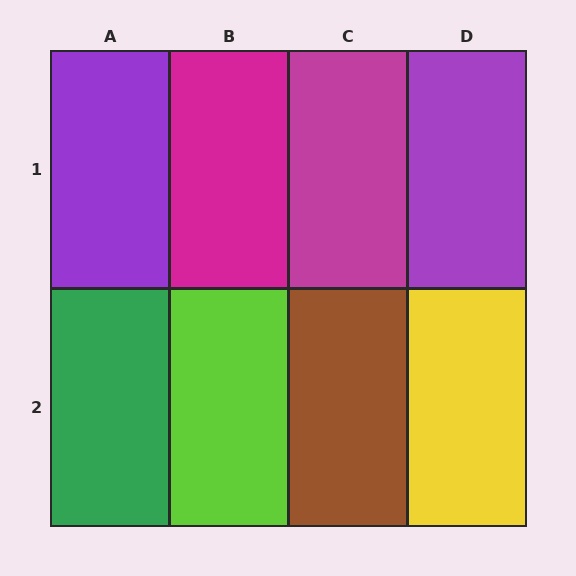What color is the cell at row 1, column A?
Purple.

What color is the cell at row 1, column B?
Magenta.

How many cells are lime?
1 cell is lime.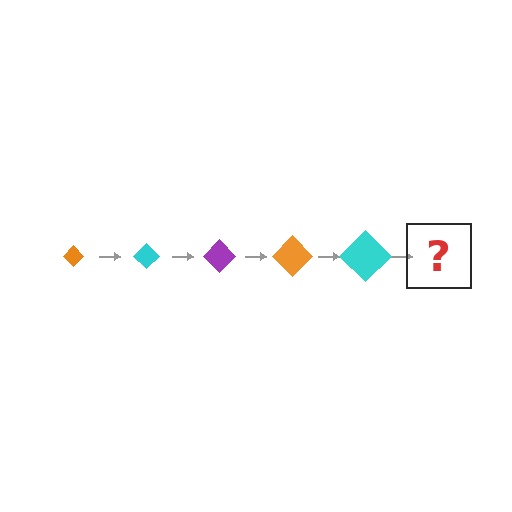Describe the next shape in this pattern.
It should be a purple diamond, larger than the previous one.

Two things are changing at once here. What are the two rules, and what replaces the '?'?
The two rules are that the diamond grows larger each step and the color cycles through orange, cyan, and purple. The '?' should be a purple diamond, larger than the previous one.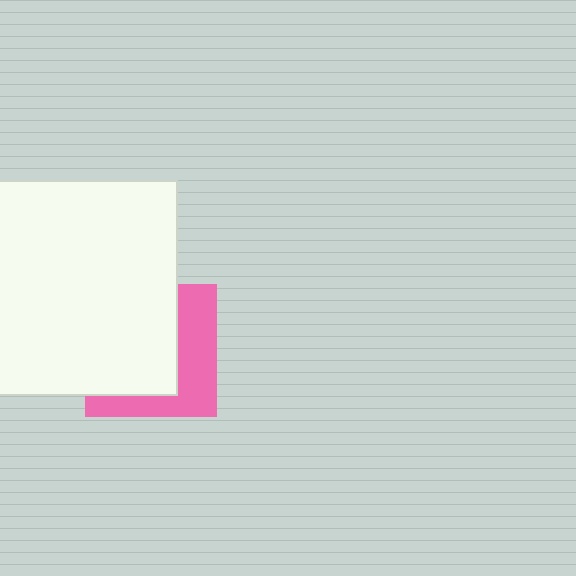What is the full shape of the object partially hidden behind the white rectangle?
The partially hidden object is a pink square.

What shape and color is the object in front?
The object in front is a white rectangle.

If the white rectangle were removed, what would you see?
You would see the complete pink square.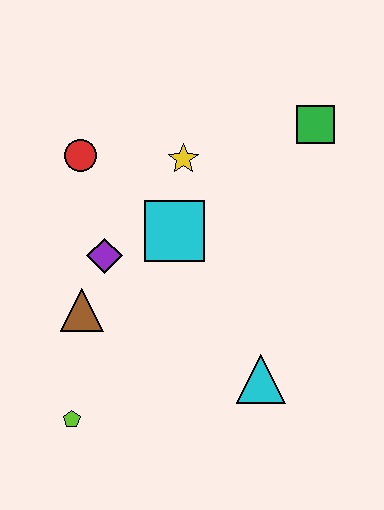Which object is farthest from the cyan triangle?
The red circle is farthest from the cyan triangle.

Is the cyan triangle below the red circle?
Yes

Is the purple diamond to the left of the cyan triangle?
Yes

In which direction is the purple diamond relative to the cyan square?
The purple diamond is to the left of the cyan square.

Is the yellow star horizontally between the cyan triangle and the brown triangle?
Yes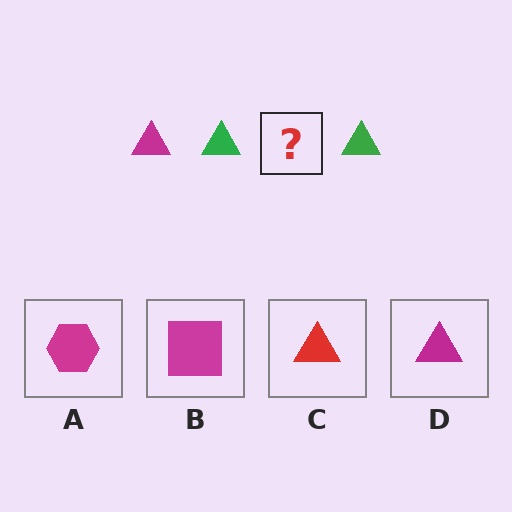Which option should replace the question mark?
Option D.